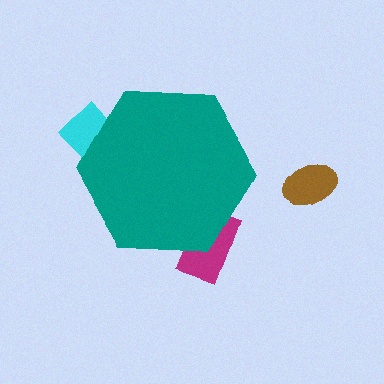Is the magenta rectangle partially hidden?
Yes, the magenta rectangle is partially hidden behind the teal hexagon.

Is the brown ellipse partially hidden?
No, the brown ellipse is fully visible.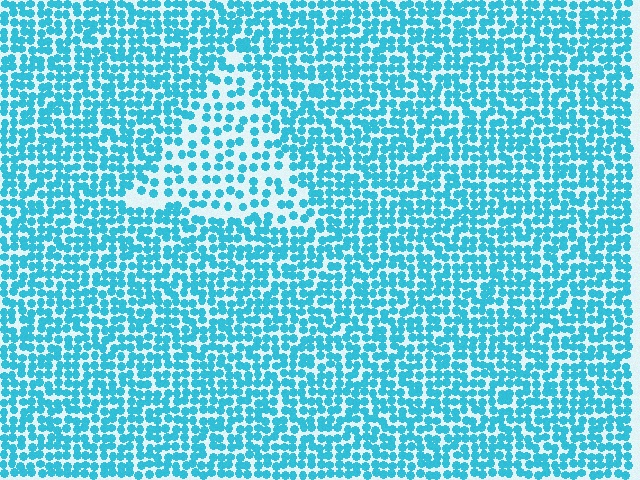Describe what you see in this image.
The image contains small cyan elements arranged at two different densities. A triangle-shaped region is visible where the elements are less densely packed than the surrounding area.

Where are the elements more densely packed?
The elements are more densely packed outside the triangle boundary.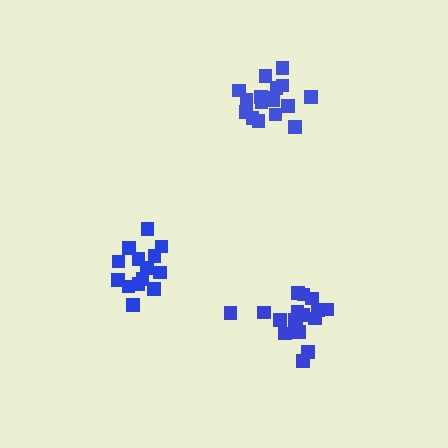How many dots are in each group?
Group 1: 17 dots, Group 2: 14 dots, Group 3: 17 dots (48 total).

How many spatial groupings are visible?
There are 3 spatial groupings.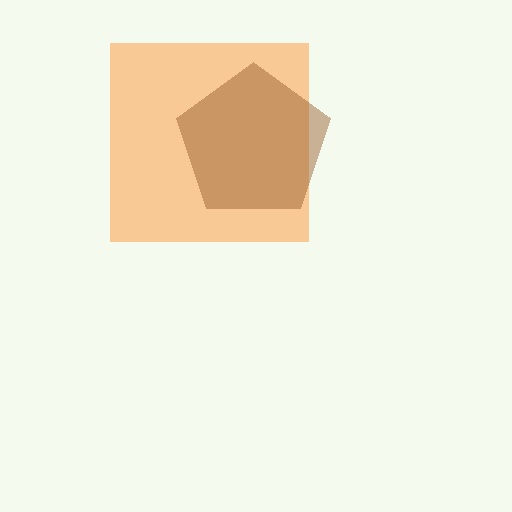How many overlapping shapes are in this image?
There are 2 overlapping shapes in the image.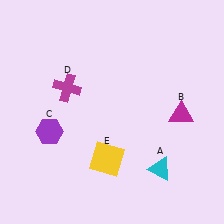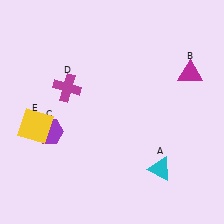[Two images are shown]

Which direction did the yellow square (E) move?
The yellow square (E) moved left.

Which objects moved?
The objects that moved are: the magenta triangle (B), the yellow square (E).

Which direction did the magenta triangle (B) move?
The magenta triangle (B) moved up.